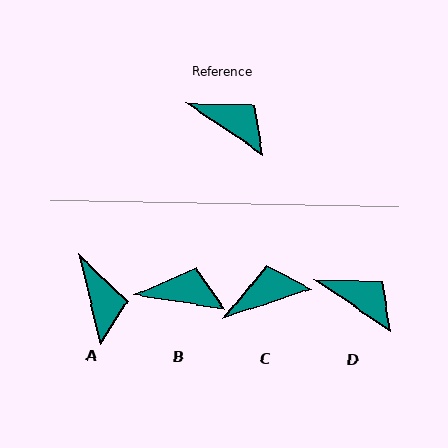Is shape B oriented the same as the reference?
No, it is off by about 25 degrees.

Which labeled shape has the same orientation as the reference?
D.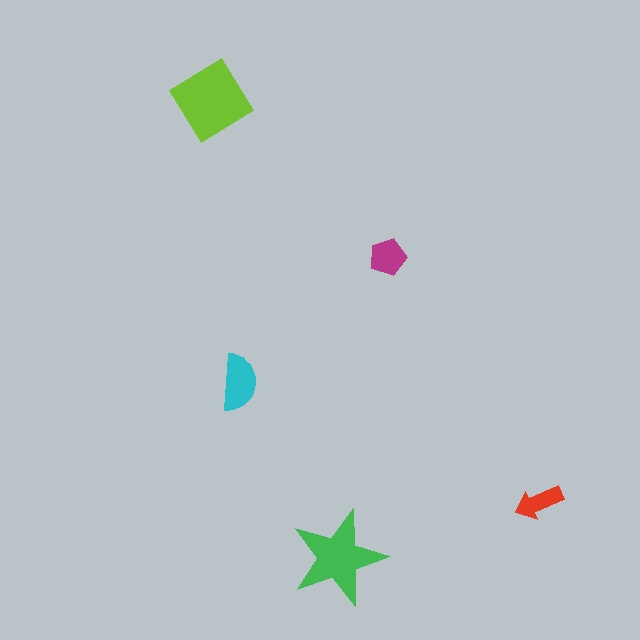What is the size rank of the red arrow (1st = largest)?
5th.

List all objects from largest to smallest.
The lime diamond, the green star, the cyan semicircle, the magenta pentagon, the red arrow.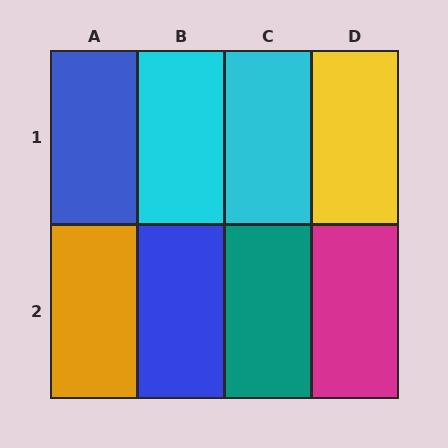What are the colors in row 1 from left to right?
Blue, cyan, cyan, yellow.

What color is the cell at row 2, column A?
Orange.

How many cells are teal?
1 cell is teal.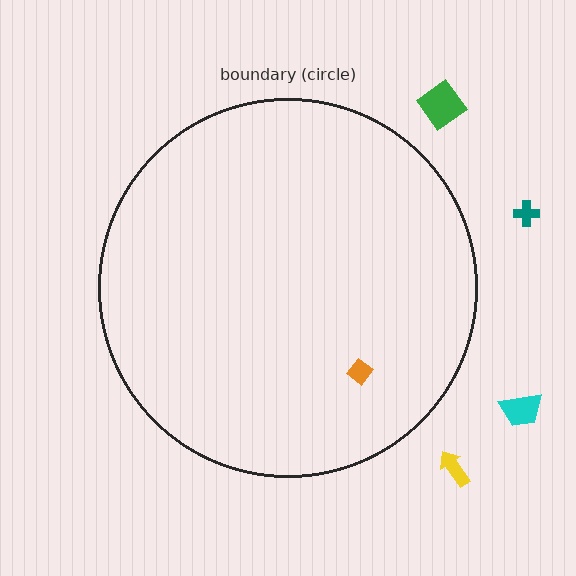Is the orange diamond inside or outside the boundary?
Inside.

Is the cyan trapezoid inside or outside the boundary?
Outside.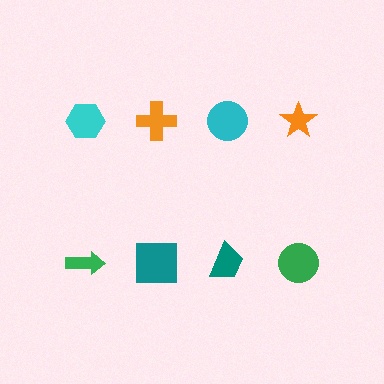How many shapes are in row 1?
4 shapes.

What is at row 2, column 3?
A teal trapezoid.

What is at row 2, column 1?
A green arrow.